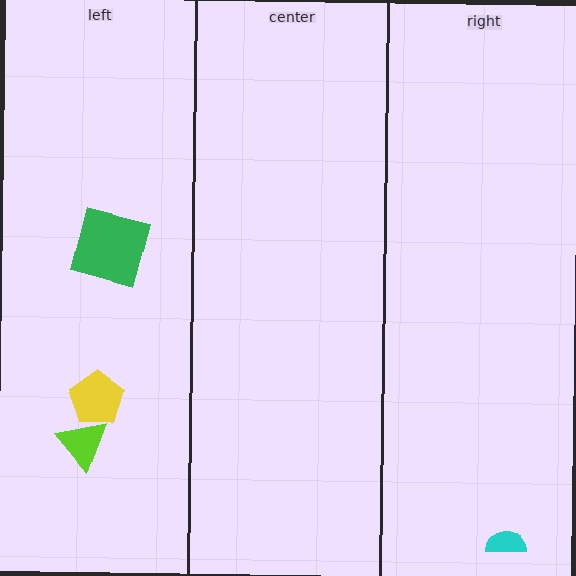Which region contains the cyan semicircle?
The right region.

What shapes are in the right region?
The cyan semicircle.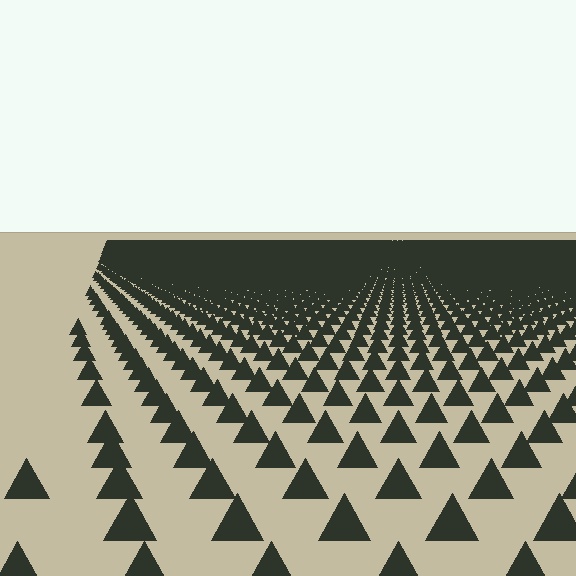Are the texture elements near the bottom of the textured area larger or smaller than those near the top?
Larger. Near the bottom, elements are closer to the viewer and appear at a bigger on-screen size.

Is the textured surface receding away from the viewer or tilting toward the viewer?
The surface is receding away from the viewer. Texture elements get smaller and denser toward the top.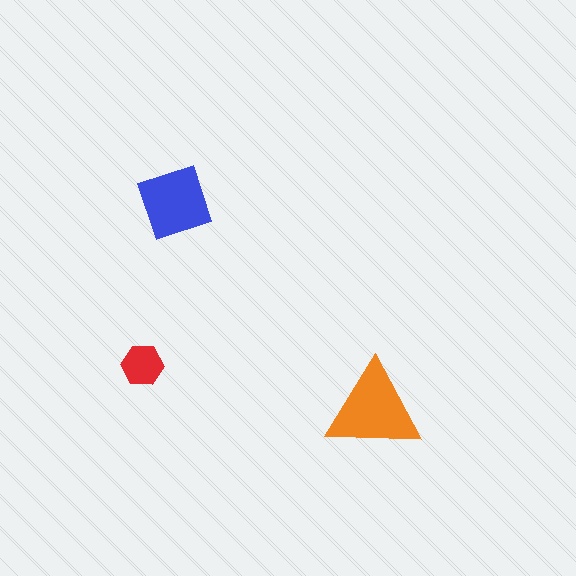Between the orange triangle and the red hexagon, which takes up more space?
The orange triangle.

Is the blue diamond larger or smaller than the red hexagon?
Larger.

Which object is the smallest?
The red hexagon.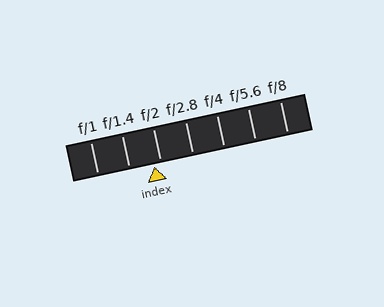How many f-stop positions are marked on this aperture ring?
There are 7 f-stop positions marked.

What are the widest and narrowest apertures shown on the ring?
The widest aperture shown is f/1 and the narrowest is f/8.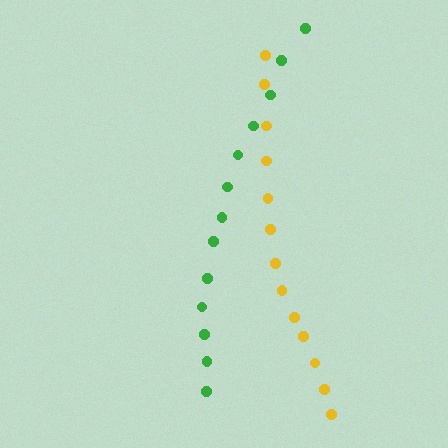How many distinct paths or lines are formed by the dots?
There are 2 distinct paths.